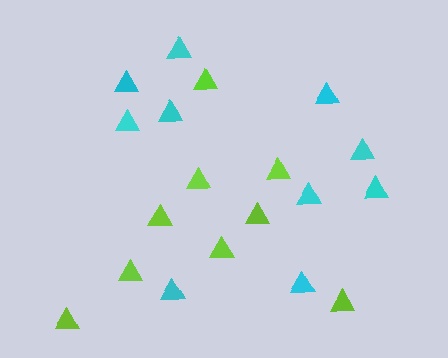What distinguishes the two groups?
There are 2 groups: one group of lime triangles (9) and one group of cyan triangles (10).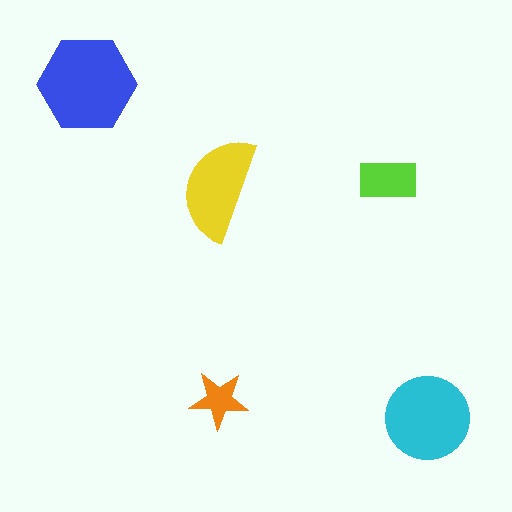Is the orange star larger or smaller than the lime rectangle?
Smaller.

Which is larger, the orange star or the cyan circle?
The cyan circle.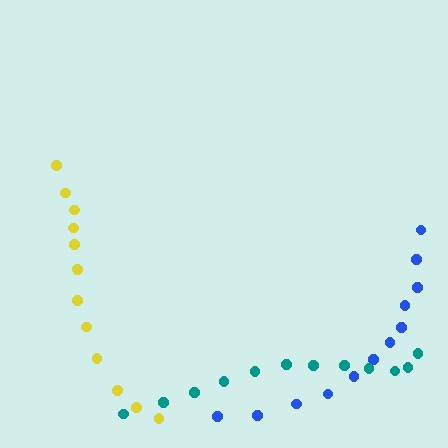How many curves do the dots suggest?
There are 3 distinct paths.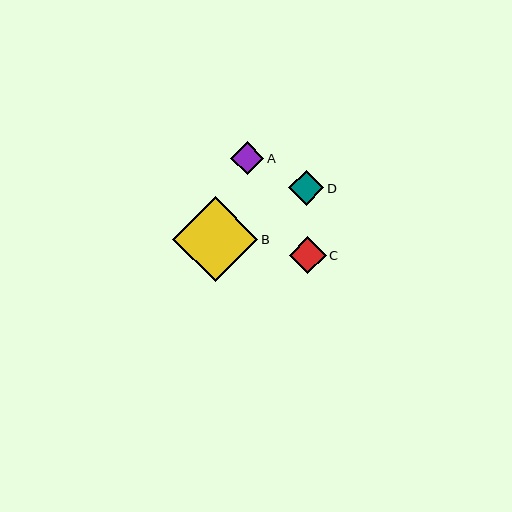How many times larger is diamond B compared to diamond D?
Diamond B is approximately 2.4 times the size of diamond D.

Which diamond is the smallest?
Diamond A is the smallest with a size of approximately 34 pixels.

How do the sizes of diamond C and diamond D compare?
Diamond C and diamond D are approximately the same size.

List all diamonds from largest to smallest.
From largest to smallest: B, C, D, A.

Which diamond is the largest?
Diamond B is the largest with a size of approximately 85 pixels.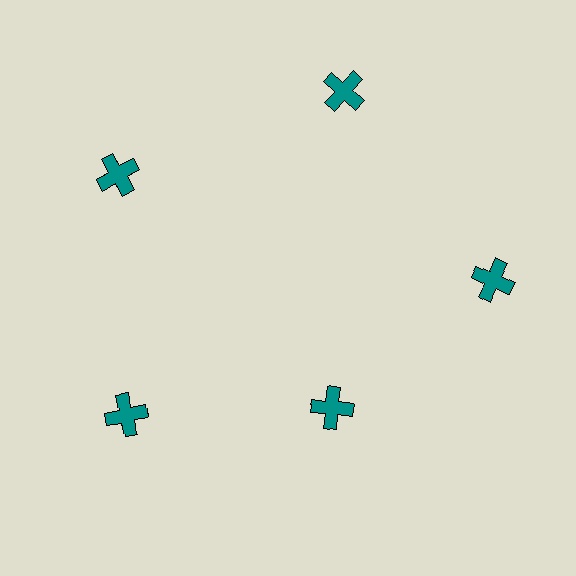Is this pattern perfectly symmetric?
No. The 5 teal crosses are arranged in a ring, but one element near the 5 o'clock position is pulled inward toward the center, breaking the 5-fold rotational symmetry.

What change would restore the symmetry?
The symmetry would be restored by moving it outward, back onto the ring so that all 5 crosses sit at equal angles and equal distance from the center.